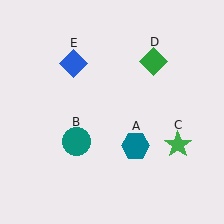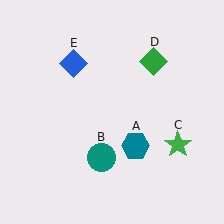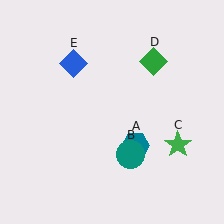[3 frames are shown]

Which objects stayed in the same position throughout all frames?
Teal hexagon (object A) and green star (object C) and green diamond (object D) and blue diamond (object E) remained stationary.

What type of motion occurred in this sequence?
The teal circle (object B) rotated counterclockwise around the center of the scene.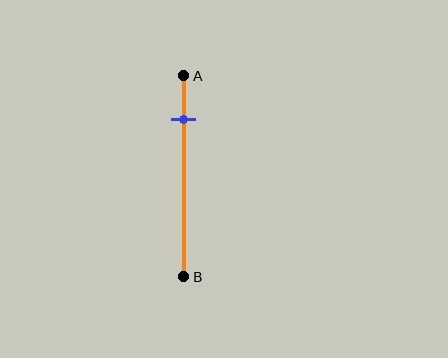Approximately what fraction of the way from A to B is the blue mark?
The blue mark is approximately 20% of the way from A to B.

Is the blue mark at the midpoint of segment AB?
No, the mark is at about 20% from A, not at the 50% midpoint.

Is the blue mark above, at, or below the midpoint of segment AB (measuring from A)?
The blue mark is above the midpoint of segment AB.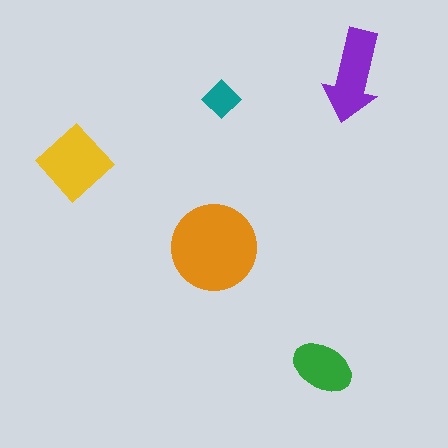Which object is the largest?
The orange circle.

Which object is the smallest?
The teal diamond.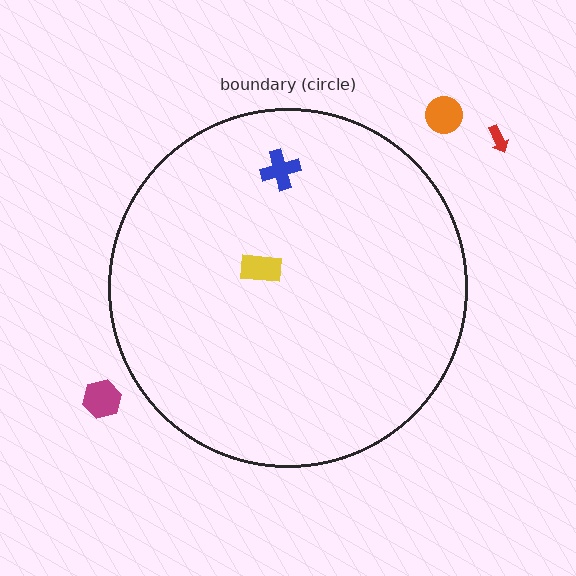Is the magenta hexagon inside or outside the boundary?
Outside.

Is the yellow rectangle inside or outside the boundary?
Inside.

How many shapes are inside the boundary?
2 inside, 3 outside.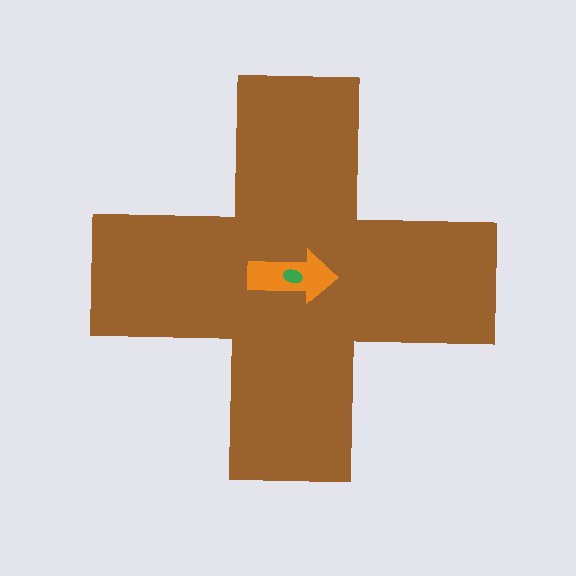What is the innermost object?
The green ellipse.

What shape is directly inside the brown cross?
The orange arrow.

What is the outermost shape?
The brown cross.